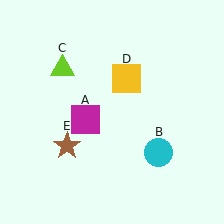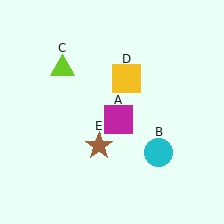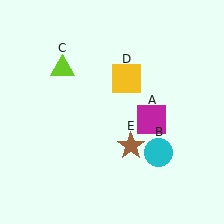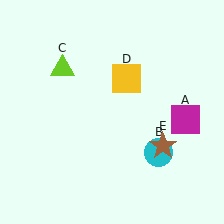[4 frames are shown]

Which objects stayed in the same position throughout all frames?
Cyan circle (object B) and lime triangle (object C) and yellow square (object D) remained stationary.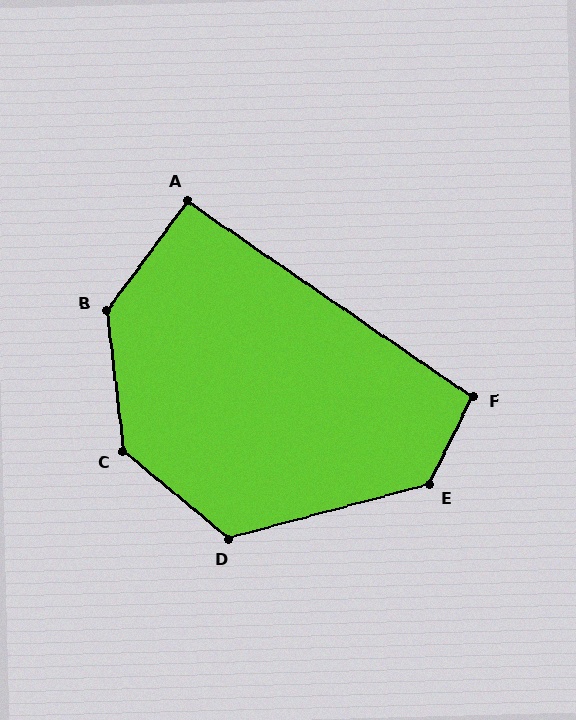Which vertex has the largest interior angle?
C, at approximately 137 degrees.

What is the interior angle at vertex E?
Approximately 131 degrees (obtuse).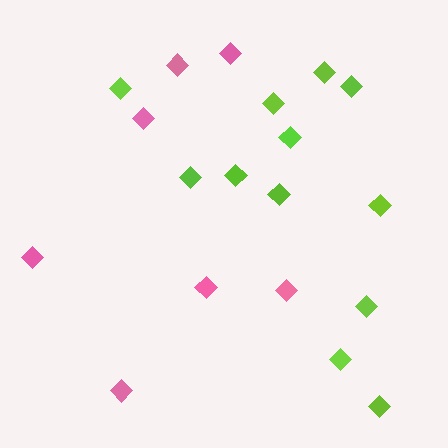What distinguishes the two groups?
There are 2 groups: one group of lime diamonds (12) and one group of pink diamonds (7).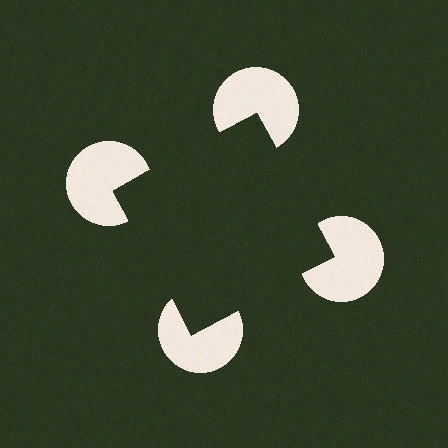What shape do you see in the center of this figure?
An illusory square — its edges are inferred from the aligned wedge cuts in the pac-man discs, not physically drawn.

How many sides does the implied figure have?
4 sides.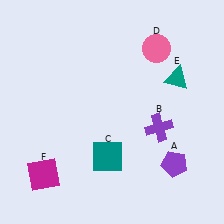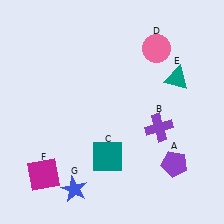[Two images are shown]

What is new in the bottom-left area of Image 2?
A blue star (G) was added in the bottom-left area of Image 2.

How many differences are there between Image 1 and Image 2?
There is 1 difference between the two images.